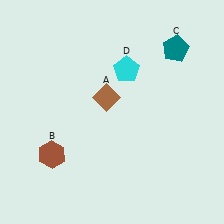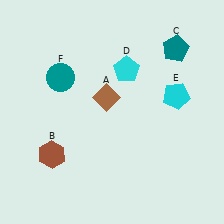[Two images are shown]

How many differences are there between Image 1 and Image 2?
There are 2 differences between the two images.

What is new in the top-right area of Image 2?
A cyan pentagon (E) was added in the top-right area of Image 2.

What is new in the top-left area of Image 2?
A teal circle (F) was added in the top-left area of Image 2.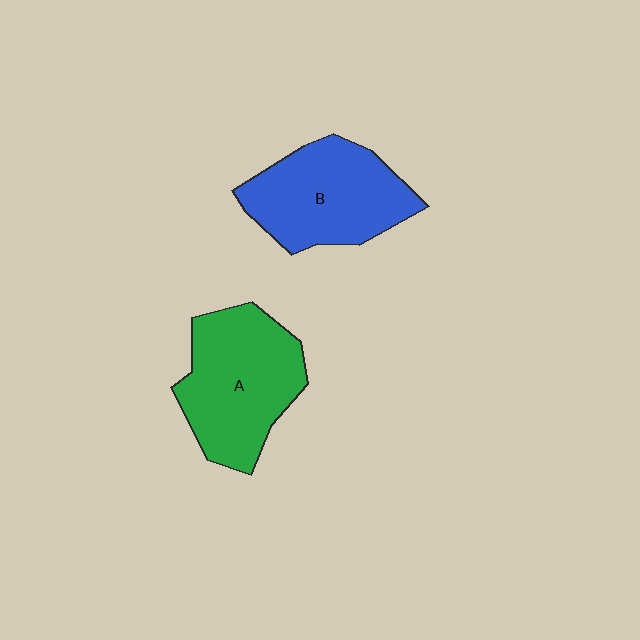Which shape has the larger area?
Shape A (green).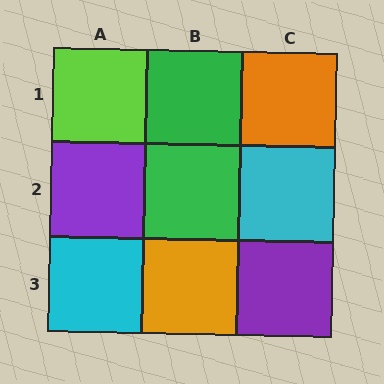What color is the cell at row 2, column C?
Cyan.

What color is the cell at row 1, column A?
Lime.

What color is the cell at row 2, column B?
Green.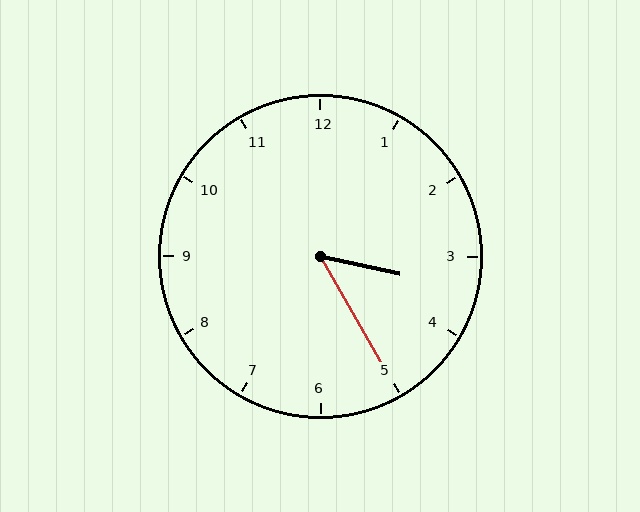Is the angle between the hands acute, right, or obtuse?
It is acute.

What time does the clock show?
3:25.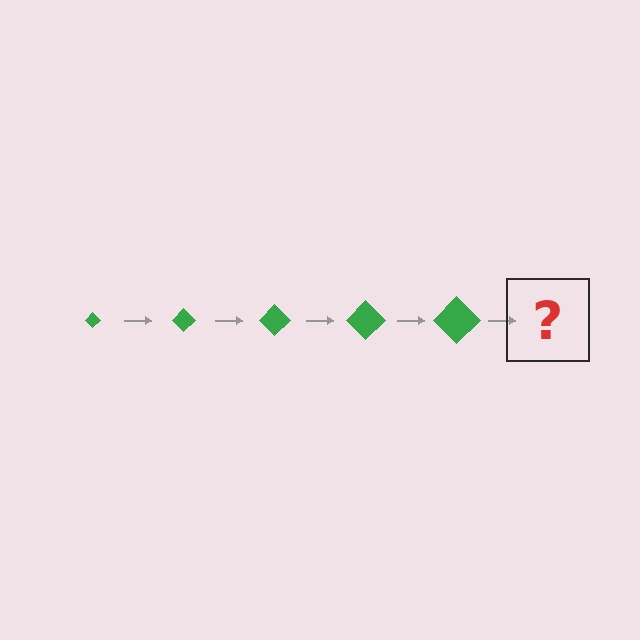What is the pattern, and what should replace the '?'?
The pattern is that the diamond gets progressively larger each step. The '?' should be a green diamond, larger than the previous one.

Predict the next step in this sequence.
The next step is a green diamond, larger than the previous one.